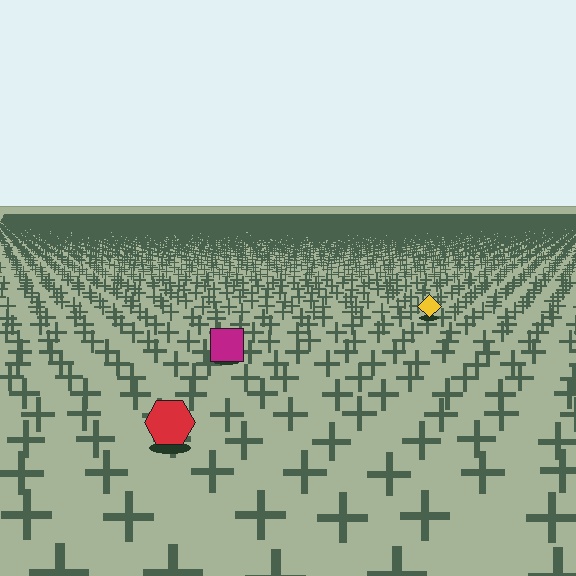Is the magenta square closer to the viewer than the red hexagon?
No. The red hexagon is closer — you can tell from the texture gradient: the ground texture is coarser near it.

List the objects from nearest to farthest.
From nearest to farthest: the red hexagon, the magenta square, the yellow diamond.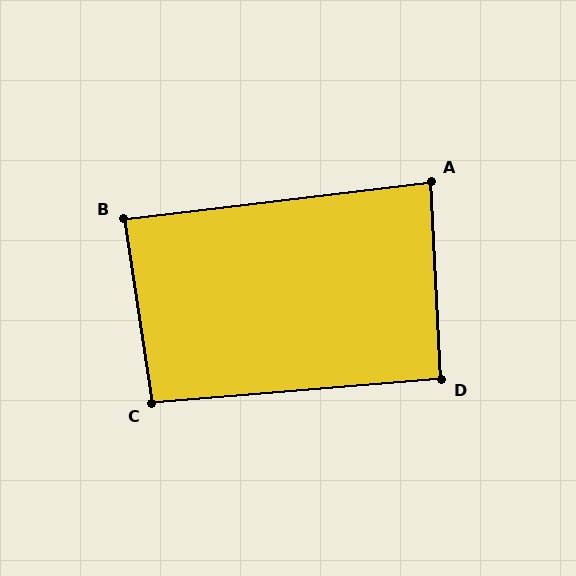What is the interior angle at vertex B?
Approximately 88 degrees (approximately right).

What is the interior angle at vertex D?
Approximately 92 degrees (approximately right).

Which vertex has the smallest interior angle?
A, at approximately 86 degrees.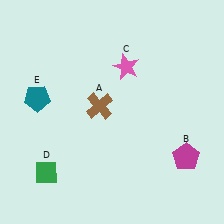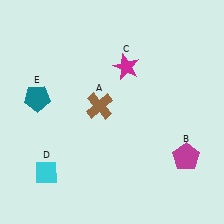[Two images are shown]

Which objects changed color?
C changed from pink to magenta. D changed from green to cyan.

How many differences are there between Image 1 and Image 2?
There are 2 differences between the two images.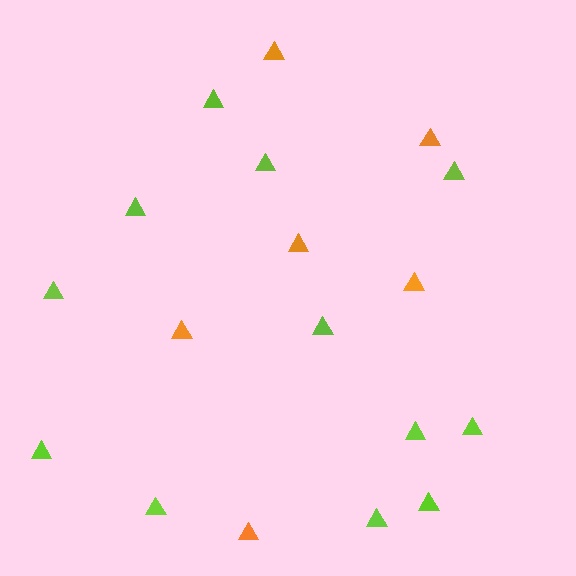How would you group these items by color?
There are 2 groups: one group of lime triangles (12) and one group of orange triangles (6).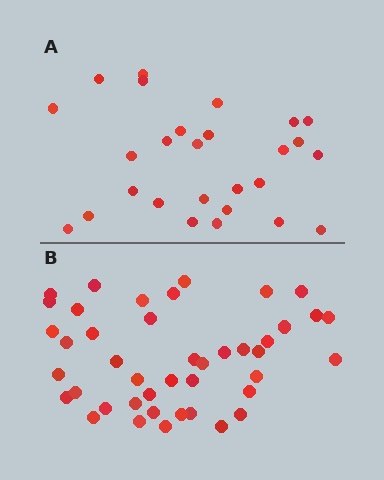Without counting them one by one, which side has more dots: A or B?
Region B (the bottom region) has more dots.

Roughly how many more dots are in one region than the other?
Region B has approximately 15 more dots than region A.